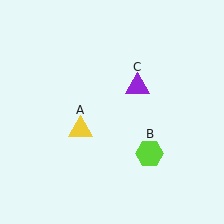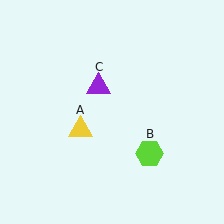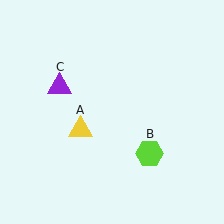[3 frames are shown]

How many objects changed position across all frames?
1 object changed position: purple triangle (object C).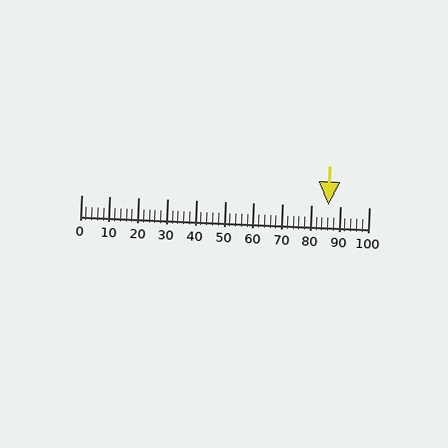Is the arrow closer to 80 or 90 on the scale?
The arrow is closer to 90.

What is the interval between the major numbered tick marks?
The major tick marks are spaced 10 units apart.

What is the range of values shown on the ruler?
The ruler shows values from 0 to 100.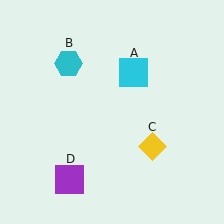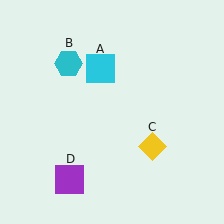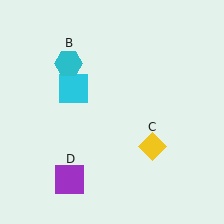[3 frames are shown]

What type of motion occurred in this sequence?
The cyan square (object A) rotated counterclockwise around the center of the scene.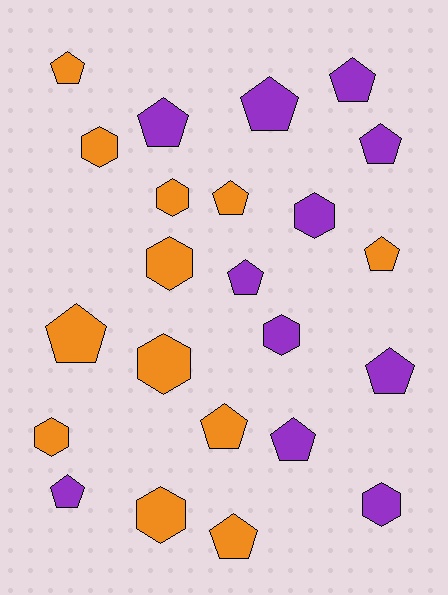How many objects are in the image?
There are 23 objects.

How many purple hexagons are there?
There are 3 purple hexagons.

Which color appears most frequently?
Orange, with 12 objects.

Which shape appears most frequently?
Pentagon, with 14 objects.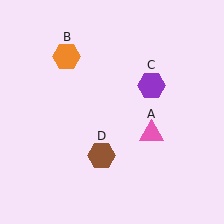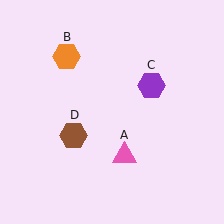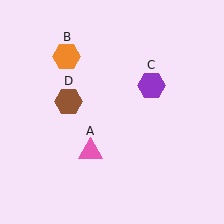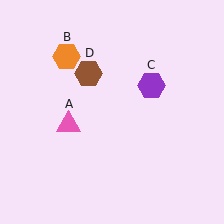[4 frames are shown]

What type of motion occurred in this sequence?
The pink triangle (object A), brown hexagon (object D) rotated clockwise around the center of the scene.